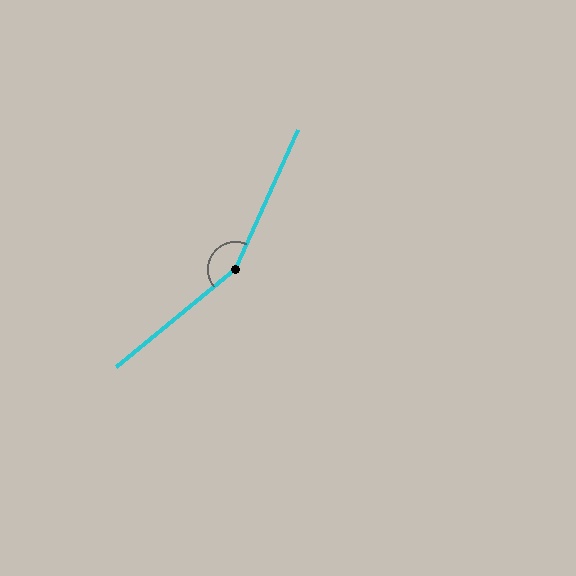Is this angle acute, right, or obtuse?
It is obtuse.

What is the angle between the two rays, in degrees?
Approximately 154 degrees.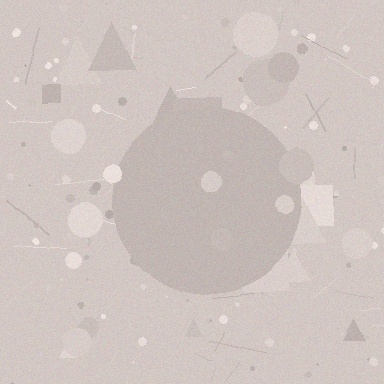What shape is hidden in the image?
A circle is hidden in the image.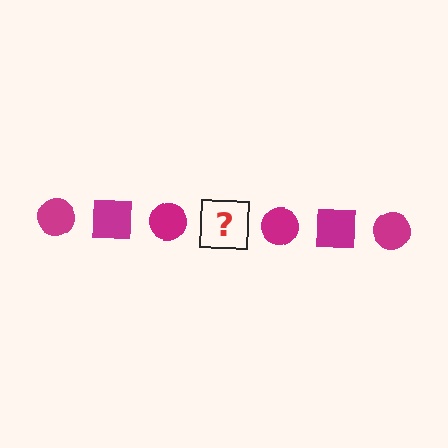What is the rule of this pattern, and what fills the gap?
The rule is that the pattern cycles through circle, square shapes in magenta. The gap should be filled with a magenta square.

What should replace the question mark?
The question mark should be replaced with a magenta square.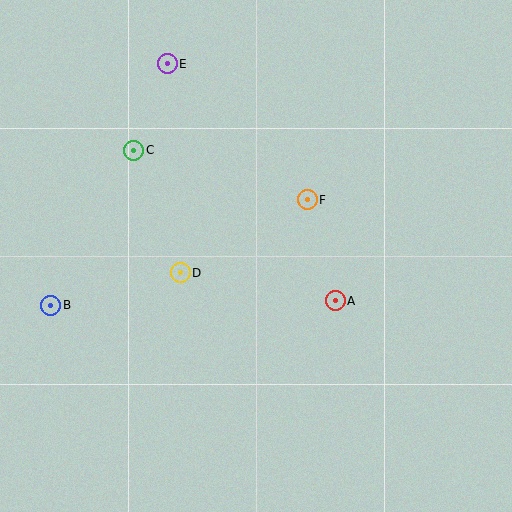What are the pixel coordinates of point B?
Point B is at (51, 305).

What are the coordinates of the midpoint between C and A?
The midpoint between C and A is at (235, 226).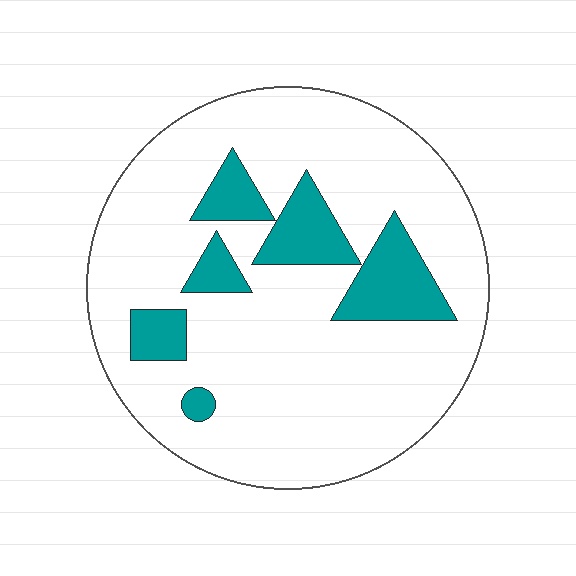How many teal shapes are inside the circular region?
6.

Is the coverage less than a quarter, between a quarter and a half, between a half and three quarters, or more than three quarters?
Less than a quarter.